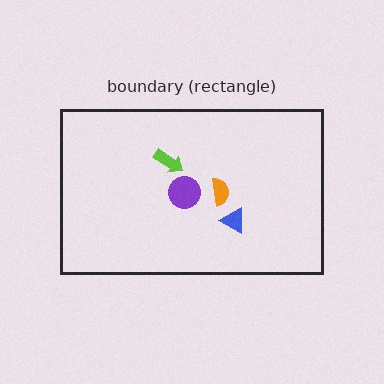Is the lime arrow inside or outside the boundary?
Inside.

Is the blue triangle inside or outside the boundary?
Inside.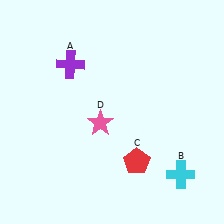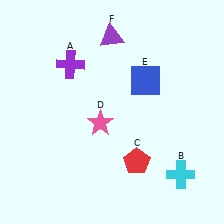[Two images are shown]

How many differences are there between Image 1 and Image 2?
There are 2 differences between the two images.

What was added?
A blue square (E), a purple triangle (F) were added in Image 2.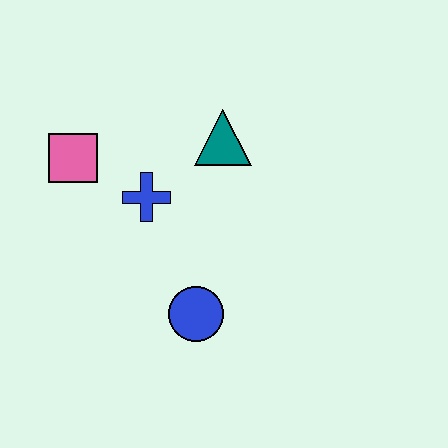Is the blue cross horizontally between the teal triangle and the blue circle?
No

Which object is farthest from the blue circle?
The pink square is farthest from the blue circle.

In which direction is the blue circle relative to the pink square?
The blue circle is below the pink square.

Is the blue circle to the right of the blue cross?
Yes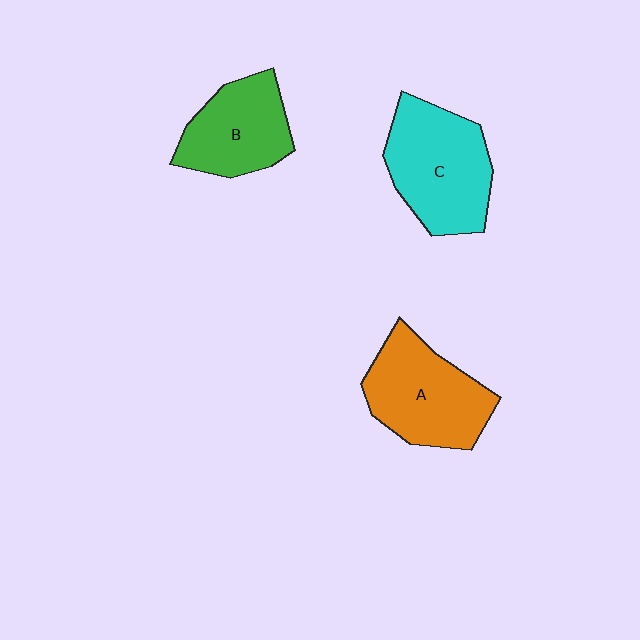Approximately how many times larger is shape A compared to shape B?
Approximately 1.2 times.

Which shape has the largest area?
Shape C (cyan).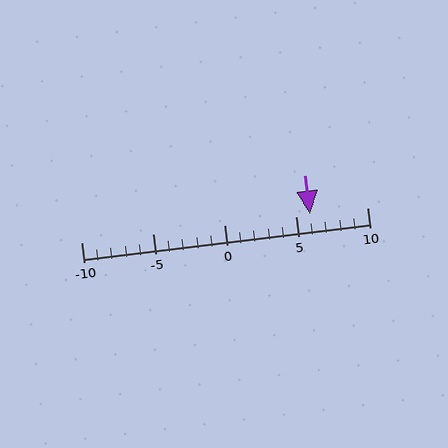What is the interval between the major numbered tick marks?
The major tick marks are spaced 5 units apart.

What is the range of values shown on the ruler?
The ruler shows values from -10 to 10.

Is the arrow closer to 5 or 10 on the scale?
The arrow is closer to 5.